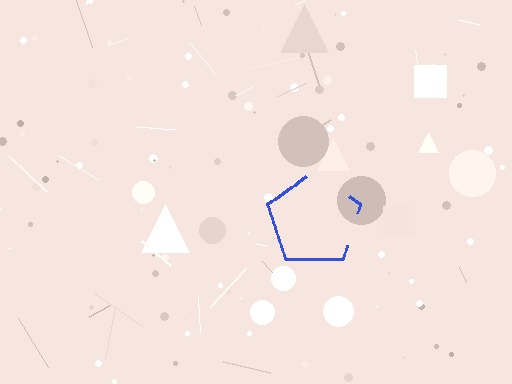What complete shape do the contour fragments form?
The contour fragments form a pentagon.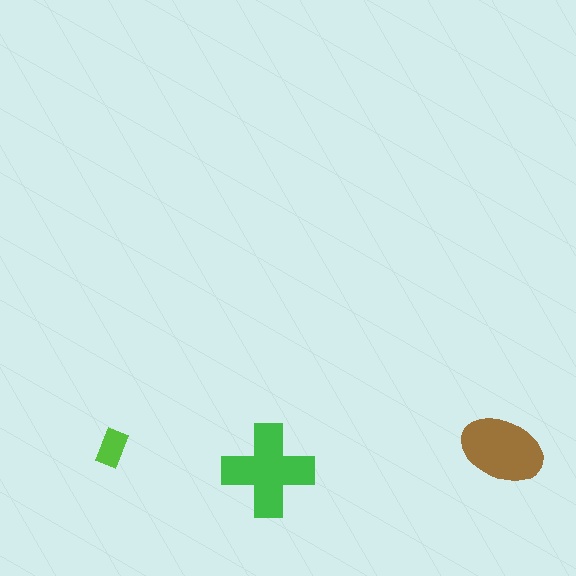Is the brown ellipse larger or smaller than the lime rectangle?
Larger.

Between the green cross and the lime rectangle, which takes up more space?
The green cross.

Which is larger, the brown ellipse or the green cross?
The green cross.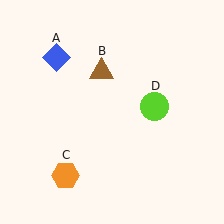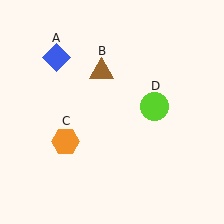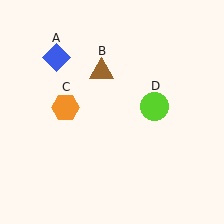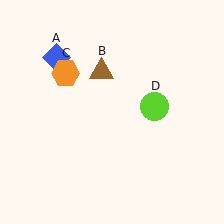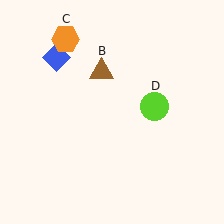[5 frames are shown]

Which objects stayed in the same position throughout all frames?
Blue diamond (object A) and brown triangle (object B) and lime circle (object D) remained stationary.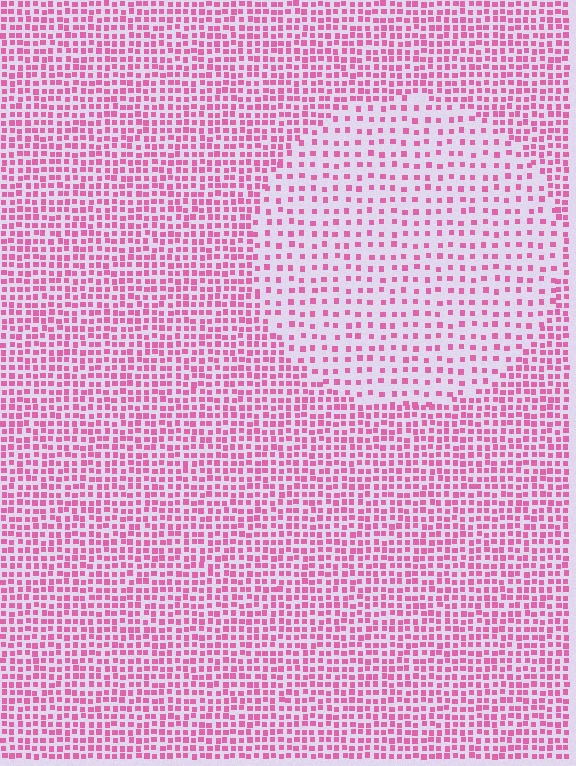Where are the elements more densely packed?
The elements are more densely packed outside the circle boundary.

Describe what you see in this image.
The image contains small pink elements arranged at two different densities. A circle-shaped region is visible where the elements are less densely packed than the surrounding area.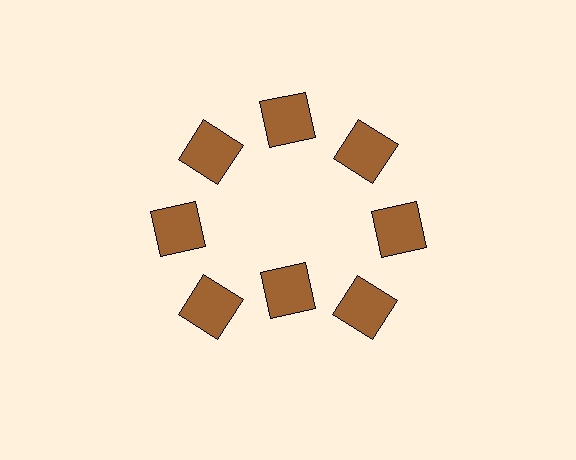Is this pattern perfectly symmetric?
No. The 8 brown squares are arranged in a ring, but one element near the 6 o'clock position is pulled inward toward the center, breaking the 8-fold rotational symmetry.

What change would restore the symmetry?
The symmetry would be restored by moving it outward, back onto the ring so that all 8 squares sit at equal angles and equal distance from the center.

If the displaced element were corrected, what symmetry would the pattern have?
It would have 8-fold rotational symmetry — the pattern would map onto itself every 45 degrees.